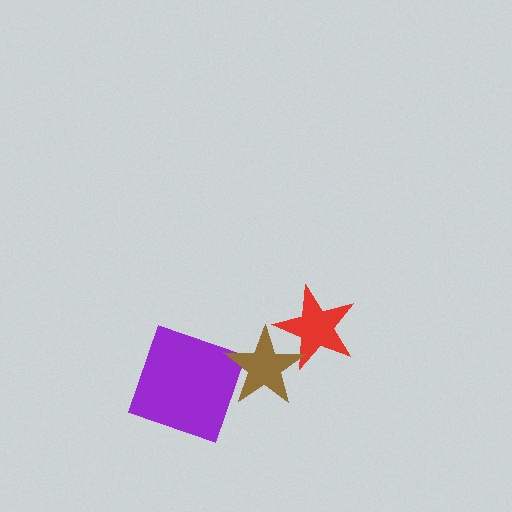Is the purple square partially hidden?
Yes, it is partially covered by another shape.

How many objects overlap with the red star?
1 object overlaps with the red star.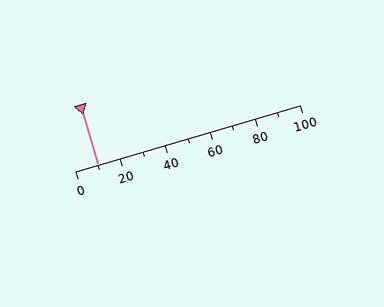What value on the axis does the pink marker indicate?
The marker indicates approximately 10.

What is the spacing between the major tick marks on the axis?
The major ticks are spaced 20 apart.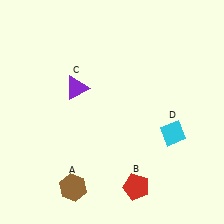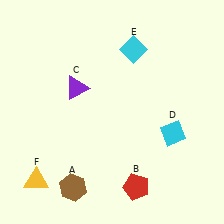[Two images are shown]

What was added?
A cyan diamond (E), a yellow triangle (F) were added in Image 2.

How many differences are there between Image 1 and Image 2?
There are 2 differences between the two images.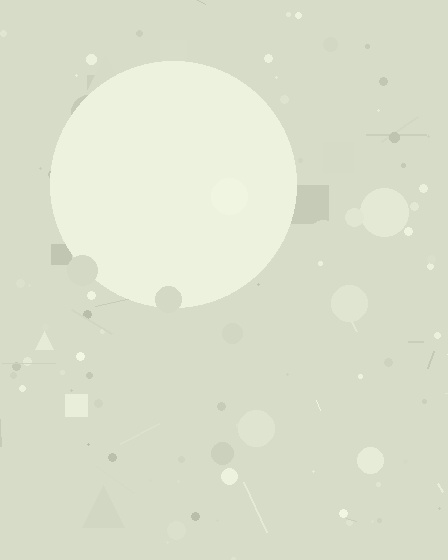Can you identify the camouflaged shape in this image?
The camouflaged shape is a circle.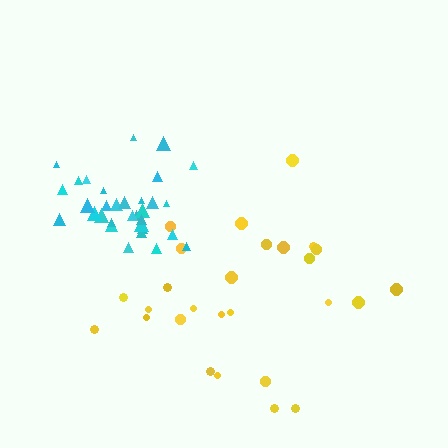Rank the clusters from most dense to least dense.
cyan, yellow.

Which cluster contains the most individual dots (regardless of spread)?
Cyan (32).